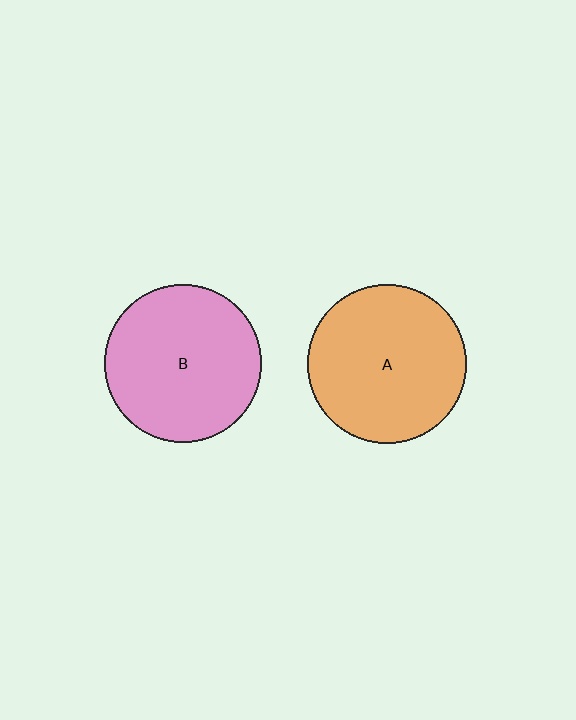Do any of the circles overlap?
No, none of the circles overlap.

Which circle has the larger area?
Circle A (orange).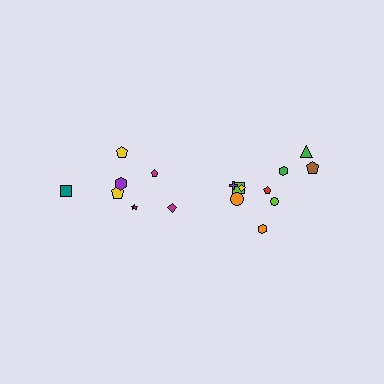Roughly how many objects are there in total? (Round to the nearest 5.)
Roughly 15 objects in total.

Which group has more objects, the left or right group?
The right group.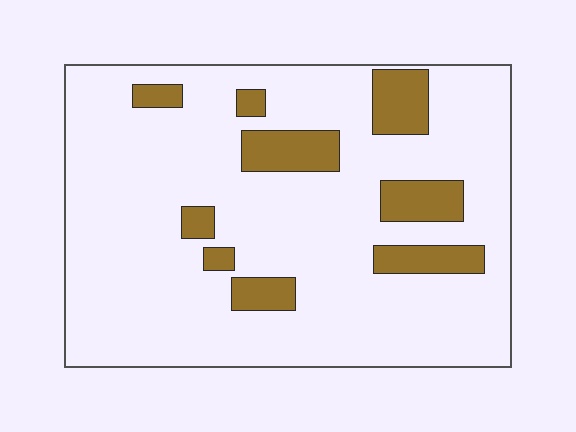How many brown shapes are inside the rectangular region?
9.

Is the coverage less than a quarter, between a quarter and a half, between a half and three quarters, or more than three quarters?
Less than a quarter.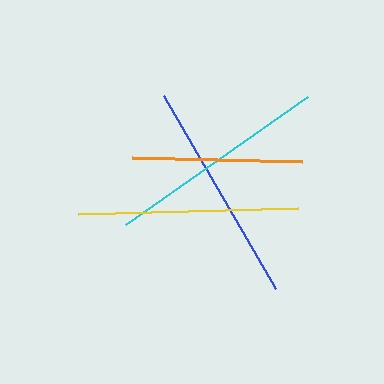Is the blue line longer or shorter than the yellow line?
The blue line is longer than the yellow line.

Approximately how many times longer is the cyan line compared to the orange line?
The cyan line is approximately 1.3 times the length of the orange line.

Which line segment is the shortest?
The orange line is the shortest at approximately 170 pixels.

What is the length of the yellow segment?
The yellow segment is approximately 220 pixels long.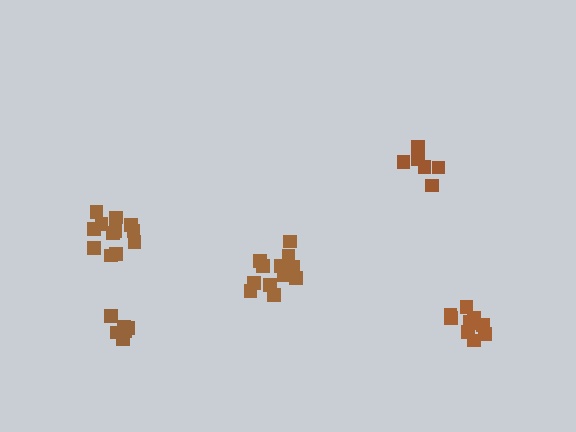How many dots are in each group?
Group 1: 12 dots, Group 2: 6 dots, Group 3: 6 dots, Group 4: 12 dots, Group 5: 10 dots (46 total).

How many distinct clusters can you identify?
There are 5 distinct clusters.